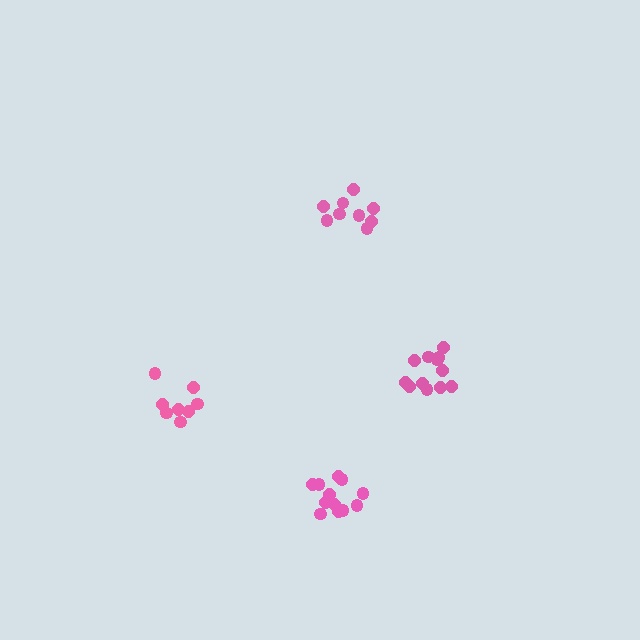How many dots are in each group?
Group 1: 12 dots, Group 2: 8 dots, Group 3: 12 dots, Group 4: 9 dots (41 total).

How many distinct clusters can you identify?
There are 4 distinct clusters.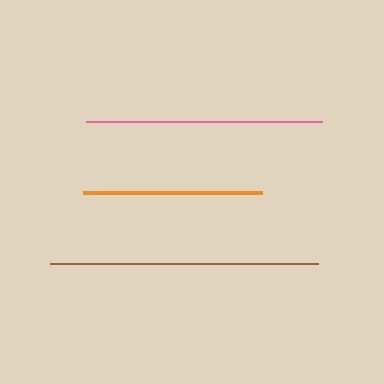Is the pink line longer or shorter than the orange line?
The pink line is longer than the orange line.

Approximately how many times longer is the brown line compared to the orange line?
The brown line is approximately 1.5 times the length of the orange line.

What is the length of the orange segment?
The orange segment is approximately 179 pixels long.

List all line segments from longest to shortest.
From longest to shortest: brown, pink, orange.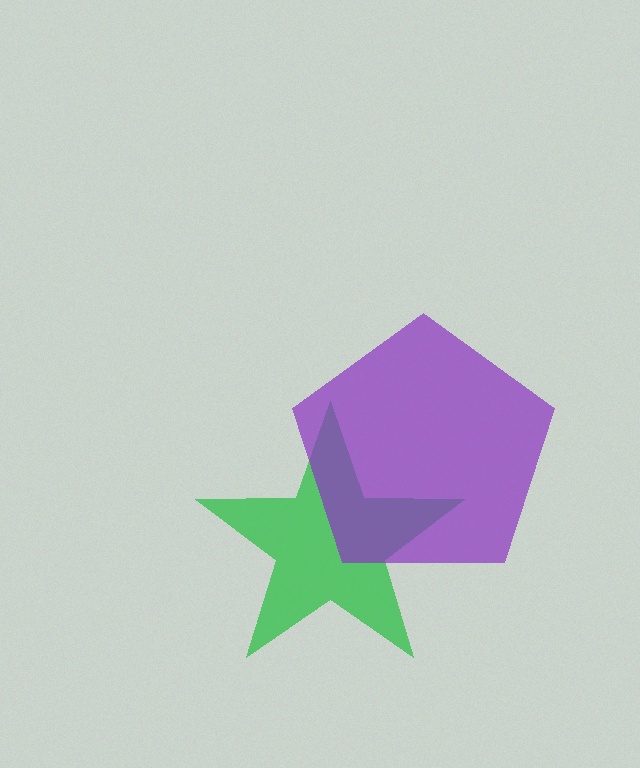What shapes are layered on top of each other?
The layered shapes are: a green star, a purple pentagon.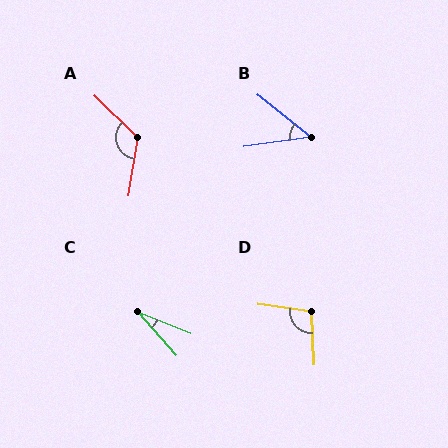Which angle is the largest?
A, at approximately 125 degrees.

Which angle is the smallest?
C, at approximately 27 degrees.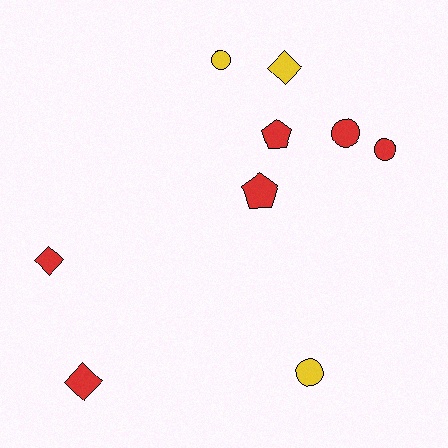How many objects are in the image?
There are 9 objects.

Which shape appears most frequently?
Circle, with 4 objects.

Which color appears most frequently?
Red, with 6 objects.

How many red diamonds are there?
There are 2 red diamonds.